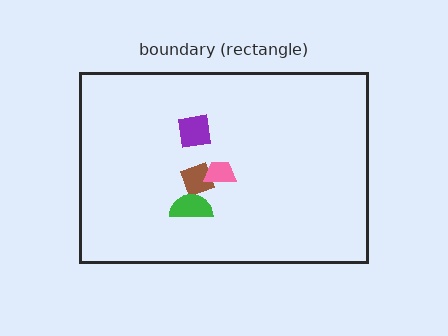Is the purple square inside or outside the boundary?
Inside.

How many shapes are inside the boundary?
4 inside, 0 outside.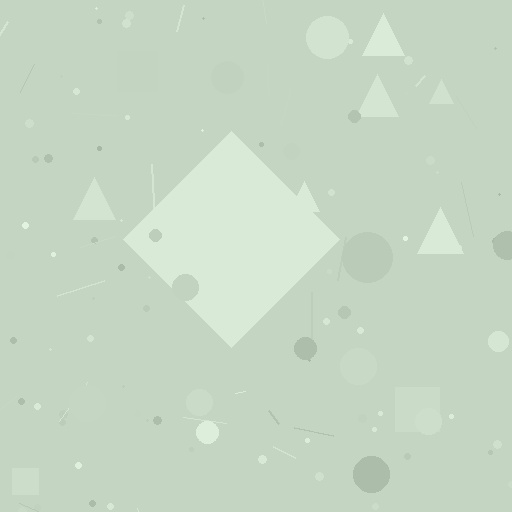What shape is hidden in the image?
A diamond is hidden in the image.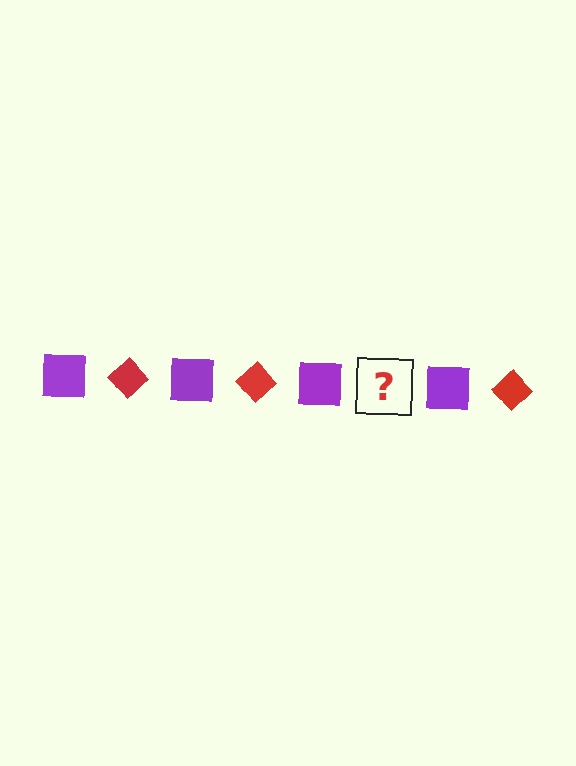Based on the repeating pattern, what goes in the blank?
The blank should be a red diamond.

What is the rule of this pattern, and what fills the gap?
The rule is that the pattern alternates between purple square and red diamond. The gap should be filled with a red diamond.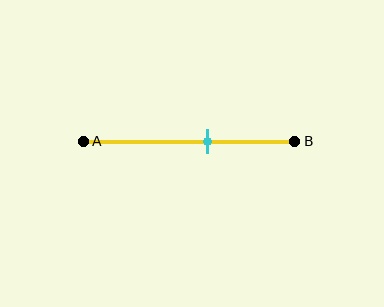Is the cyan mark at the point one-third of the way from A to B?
No, the mark is at about 60% from A, not at the 33% one-third point.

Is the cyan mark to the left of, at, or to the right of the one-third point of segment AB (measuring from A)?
The cyan mark is to the right of the one-third point of segment AB.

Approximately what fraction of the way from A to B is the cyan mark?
The cyan mark is approximately 60% of the way from A to B.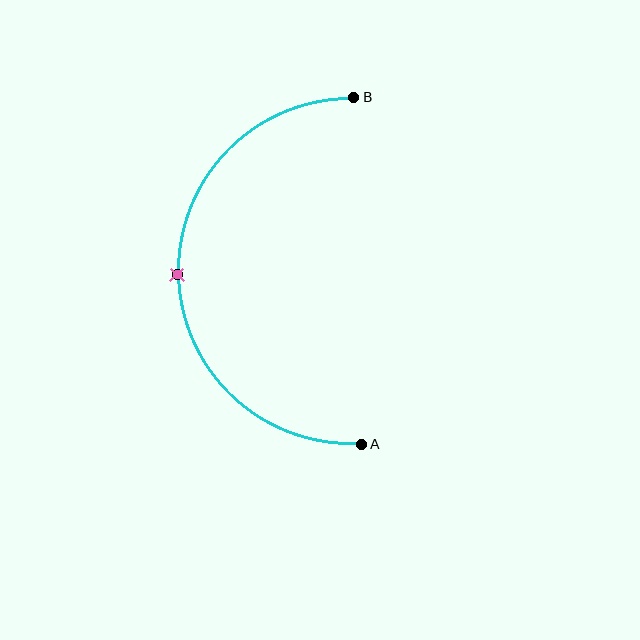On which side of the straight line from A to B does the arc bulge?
The arc bulges to the left of the straight line connecting A and B.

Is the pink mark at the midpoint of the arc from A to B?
Yes. The pink mark lies on the arc at equal arc-length from both A and B — it is the arc midpoint.